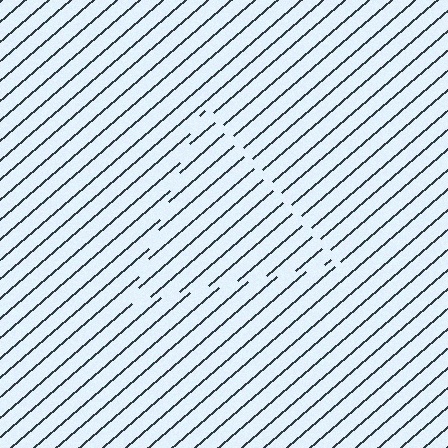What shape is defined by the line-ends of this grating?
An illusory triangle. The interior of the shape contains the same grating, shifted by half a period — the contour is defined by the phase discontinuity where line-ends from the inner and outer gratings abut.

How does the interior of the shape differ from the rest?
The interior of the shape contains the same grating, shifted by half a period — the contour is defined by the phase discontinuity where line-ends from the inner and outer gratings abut.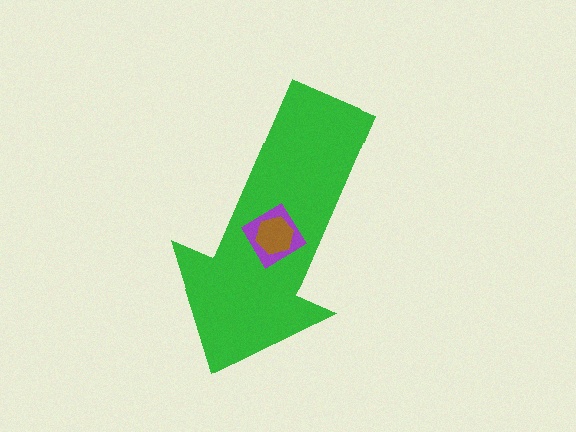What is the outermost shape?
The green arrow.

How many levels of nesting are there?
3.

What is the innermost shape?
The brown hexagon.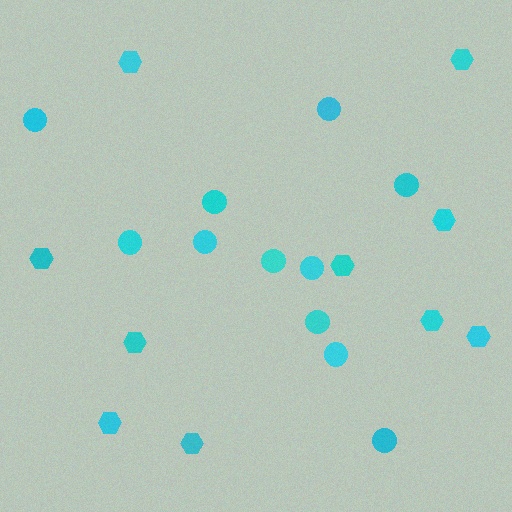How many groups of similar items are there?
There are 2 groups: one group of circles (11) and one group of hexagons (10).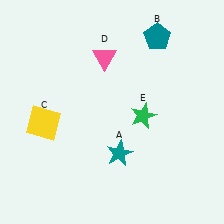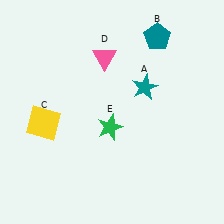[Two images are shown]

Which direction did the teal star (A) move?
The teal star (A) moved up.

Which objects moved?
The objects that moved are: the teal star (A), the green star (E).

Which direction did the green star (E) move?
The green star (E) moved left.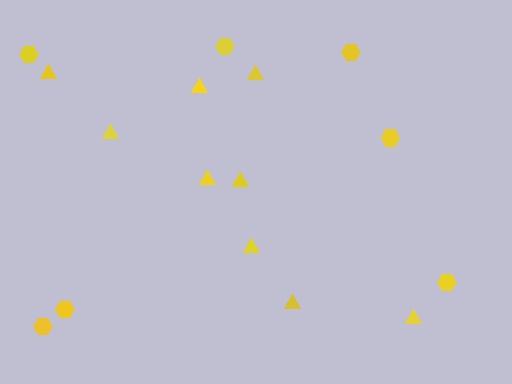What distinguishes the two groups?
There are 2 groups: one group of hexagons (7) and one group of triangles (9).